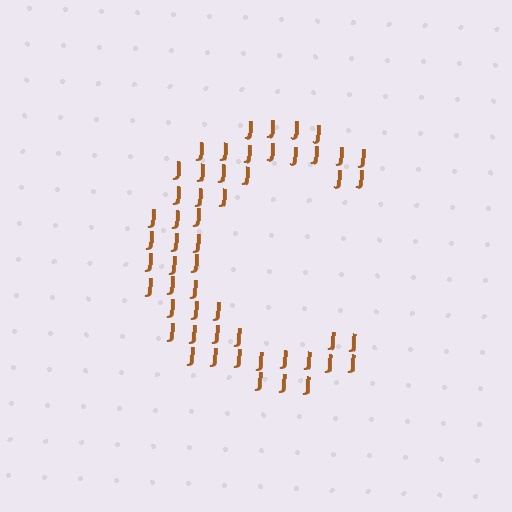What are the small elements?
The small elements are letter J's.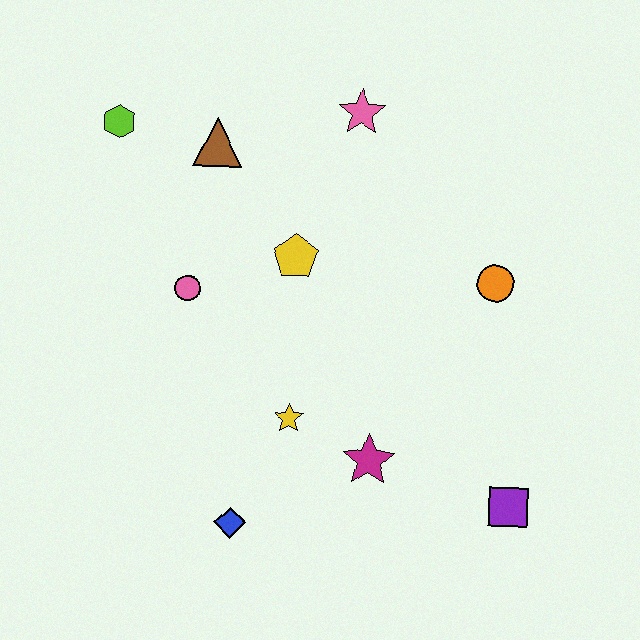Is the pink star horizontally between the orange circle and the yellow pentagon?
Yes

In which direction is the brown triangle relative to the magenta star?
The brown triangle is above the magenta star.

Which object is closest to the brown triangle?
The lime hexagon is closest to the brown triangle.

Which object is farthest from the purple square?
The lime hexagon is farthest from the purple square.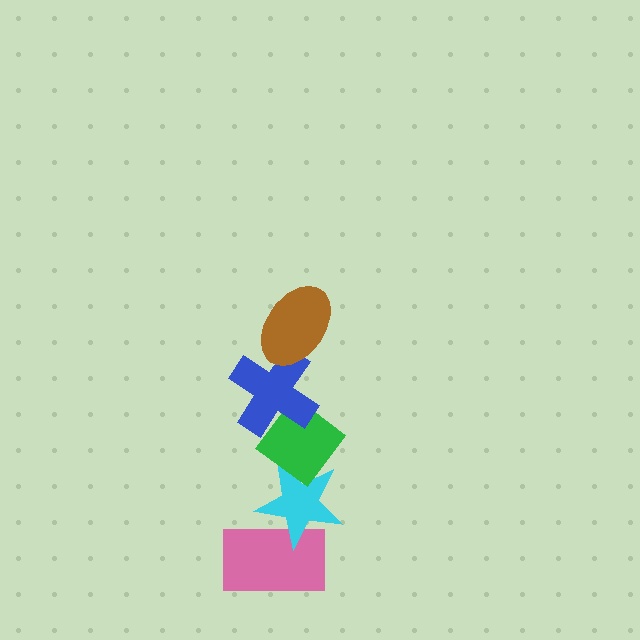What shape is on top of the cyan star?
The green diamond is on top of the cyan star.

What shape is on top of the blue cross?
The brown ellipse is on top of the blue cross.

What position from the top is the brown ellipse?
The brown ellipse is 1st from the top.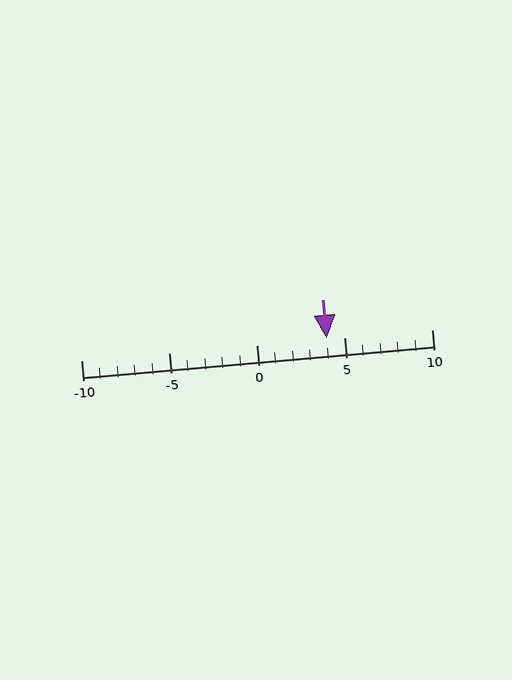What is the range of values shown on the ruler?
The ruler shows values from -10 to 10.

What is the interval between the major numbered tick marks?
The major tick marks are spaced 5 units apart.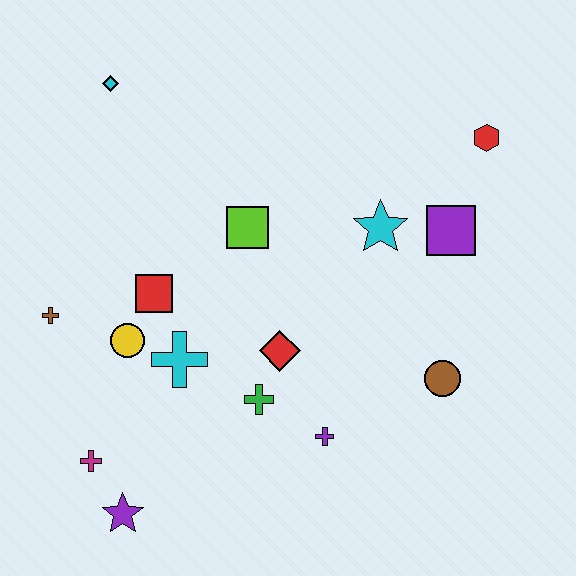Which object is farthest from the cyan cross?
The red hexagon is farthest from the cyan cross.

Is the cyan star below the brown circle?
No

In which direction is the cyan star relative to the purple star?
The cyan star is above the purple star.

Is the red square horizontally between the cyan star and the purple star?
Yes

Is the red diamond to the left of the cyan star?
Yes